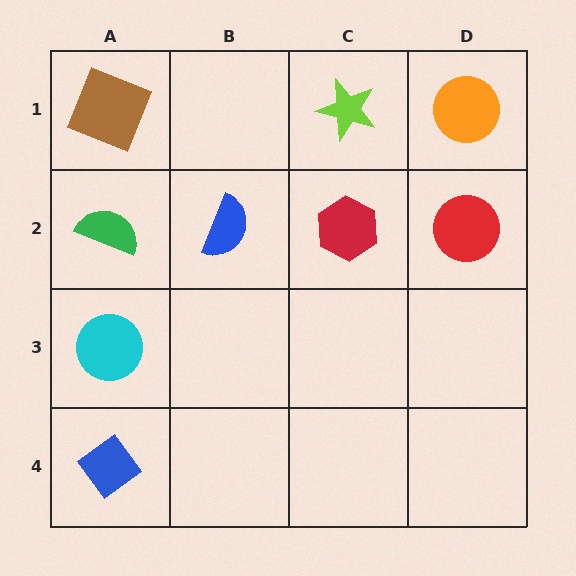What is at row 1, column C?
A lime star.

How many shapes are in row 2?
4 shapes.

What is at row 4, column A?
A blue diamond.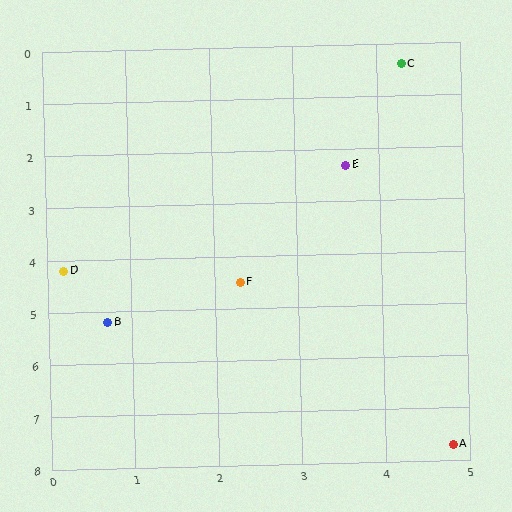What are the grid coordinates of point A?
Point A is at approximately (4.8, 7.7).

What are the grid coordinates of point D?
Point D is at approximately (0.2, 4.2).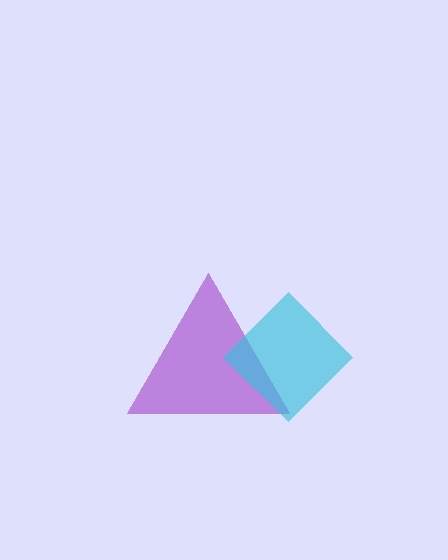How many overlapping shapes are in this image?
There are 2 overlapping shapes in the image.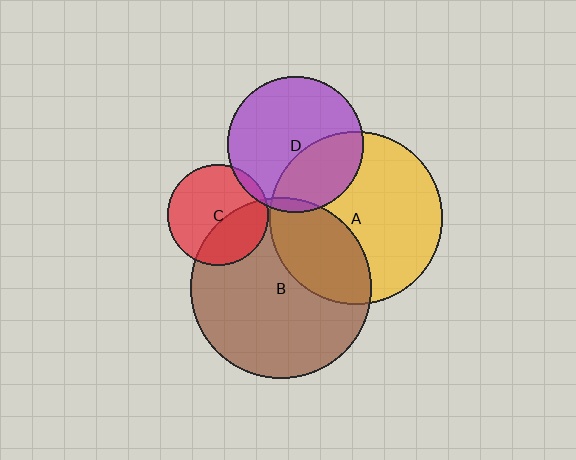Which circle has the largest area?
Circle B (brown).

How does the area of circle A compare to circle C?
Approximately 2.9 times.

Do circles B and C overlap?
Yes.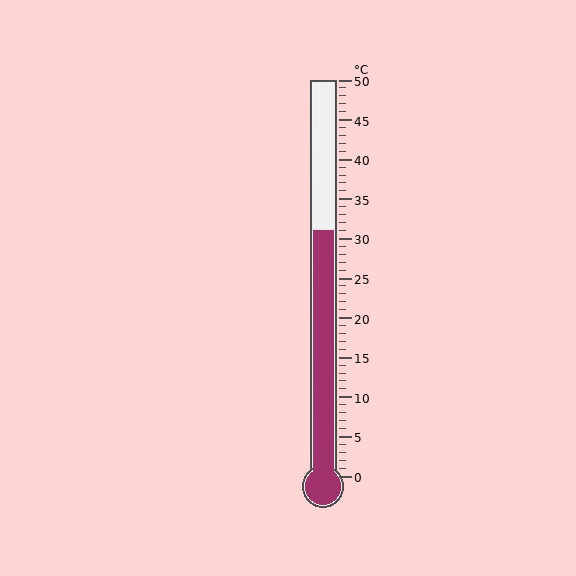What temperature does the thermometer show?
The thermometer shows approximately 31°C.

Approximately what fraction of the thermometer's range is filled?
The thermometer is filled to approximately 60% of its range.